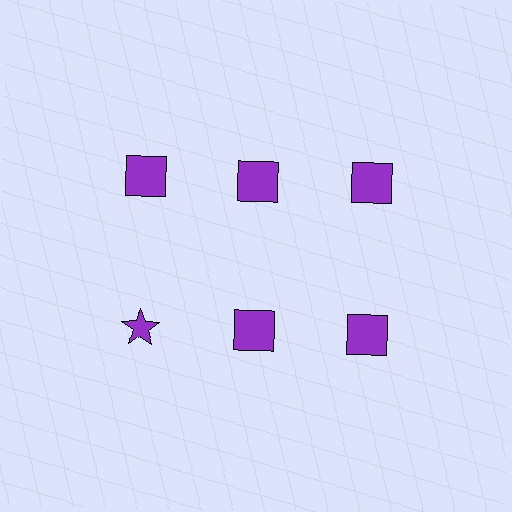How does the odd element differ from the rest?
It has a different shape: star instead of square.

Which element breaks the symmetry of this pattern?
The purple star in the second row, leftmost column breaks the symmetry. All other shapes are purple squares.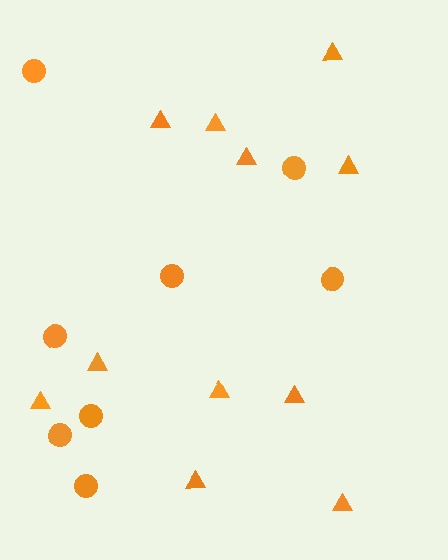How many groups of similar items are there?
There are 2 groups: one group of triangles (11) and one group of circles (8).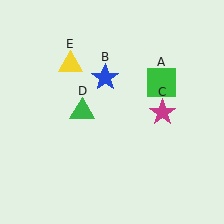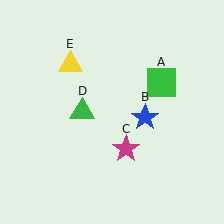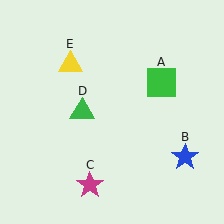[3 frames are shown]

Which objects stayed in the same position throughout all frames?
Green square (object A) and green triangle (object D) and yellow triangle (object E) remained stationary.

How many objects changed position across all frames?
2 objects changed position: blue star (object B), magenta star (object C).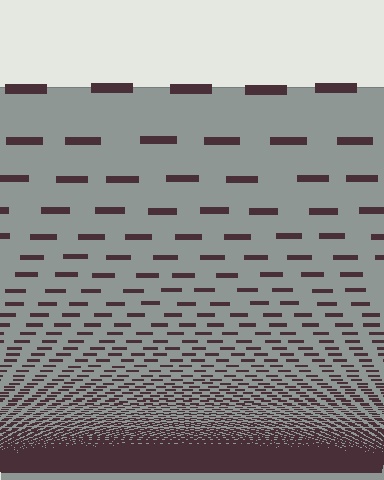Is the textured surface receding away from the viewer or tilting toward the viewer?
The surface appears to tilt toward the viewer. Texture elements get larger and sparser toward the top.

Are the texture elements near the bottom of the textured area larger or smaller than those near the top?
Smaller. The gradient is inverted — elements near the bottom are smaller and denser.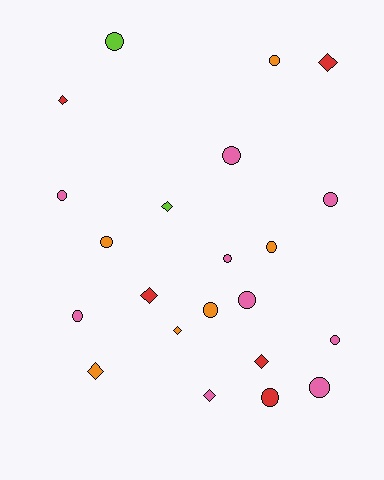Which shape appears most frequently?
Circle, with 14 objects.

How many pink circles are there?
There are 8 pink circles.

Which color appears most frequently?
Pink, with 9 objects.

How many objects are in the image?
There are 22 objects.